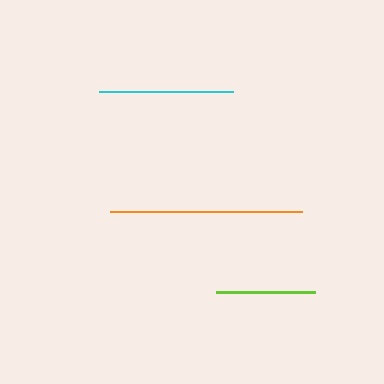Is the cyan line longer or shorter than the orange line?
The orange line is longer than the cyan line.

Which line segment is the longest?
The orange line is the longest at approximately 192 pixels.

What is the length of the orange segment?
The orange segment is approximately 192 pixels long.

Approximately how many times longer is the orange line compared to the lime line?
The orange line is approximately 2.0 times the length of the lime line.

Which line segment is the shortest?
The lime line is the shortest at approximately 99 pixels.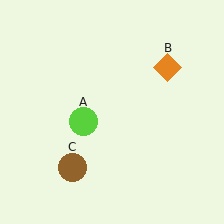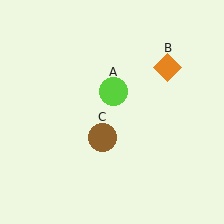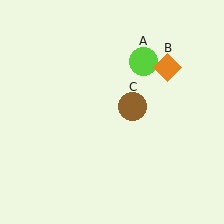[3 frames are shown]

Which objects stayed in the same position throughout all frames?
Orange diamond (object B) remained stationary.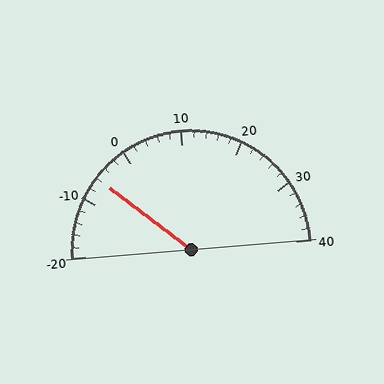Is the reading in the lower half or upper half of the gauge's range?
The reading is in the lower half of the range (-20 to 40).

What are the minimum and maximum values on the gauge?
The gauge ranges from -20 to 40.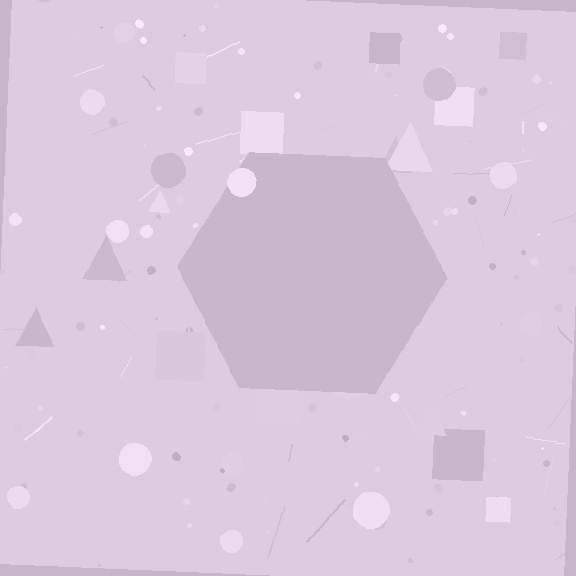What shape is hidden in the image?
A hexagon is hidden in the image.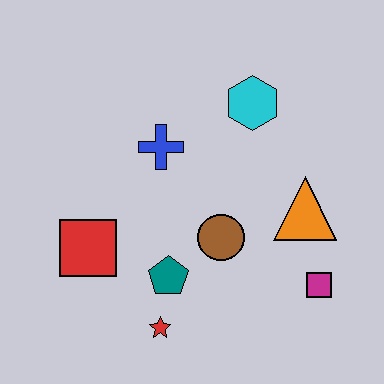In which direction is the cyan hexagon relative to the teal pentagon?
The cyan hexagon is above the teal pentagon.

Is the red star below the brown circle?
Yes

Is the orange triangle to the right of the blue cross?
Yes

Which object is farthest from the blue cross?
The magenta square is farthest from the blue cross.